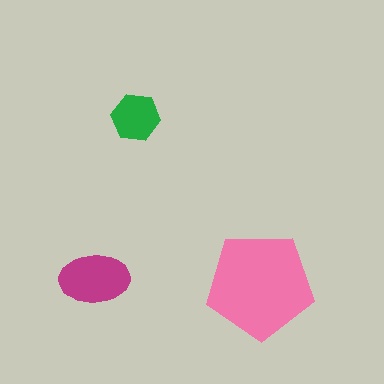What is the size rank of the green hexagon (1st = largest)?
3rd.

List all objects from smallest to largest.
The green hexagon, the magenta ellipse, the pink pentagon.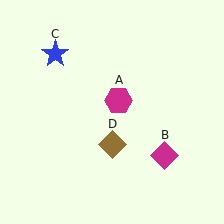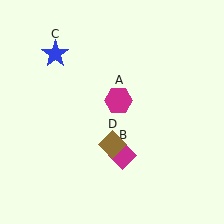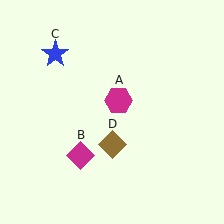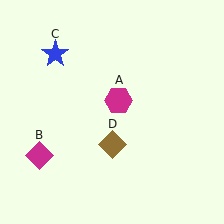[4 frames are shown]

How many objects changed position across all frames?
1 object changed position: magenta diamond (object B).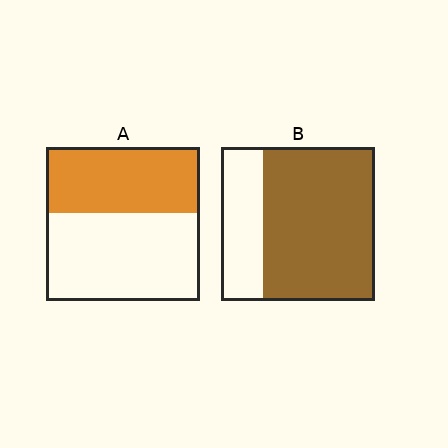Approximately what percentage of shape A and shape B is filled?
A is approximately 45% and B is approximately 75%.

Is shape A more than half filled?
No.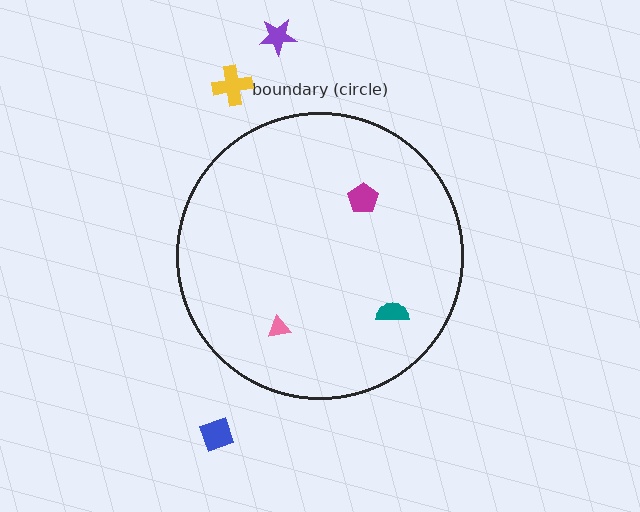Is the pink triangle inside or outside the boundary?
Inside.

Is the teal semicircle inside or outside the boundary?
Inside.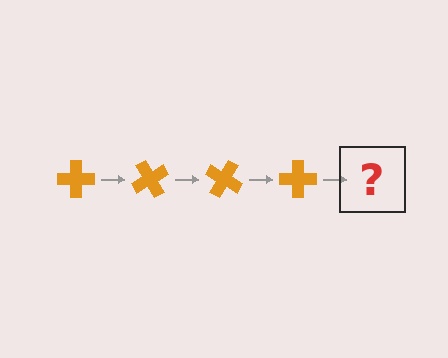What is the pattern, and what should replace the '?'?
The pattern is that the cross rotates 60 degrees each step. The '?' should be an orange cross rotated 240 degrees.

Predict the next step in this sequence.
The next step is an orange cross rotated 240 degrees.